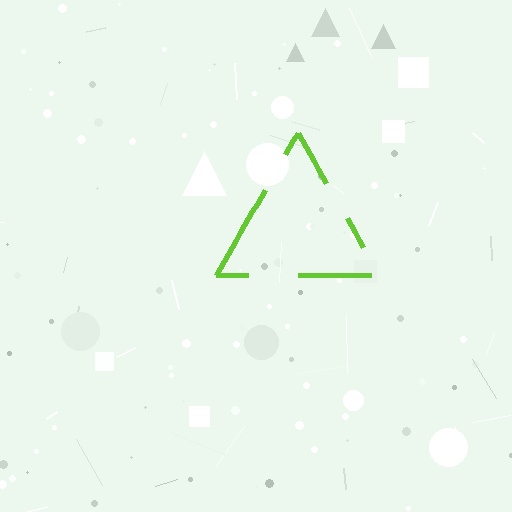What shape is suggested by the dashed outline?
The dashed outline suggests a triangle.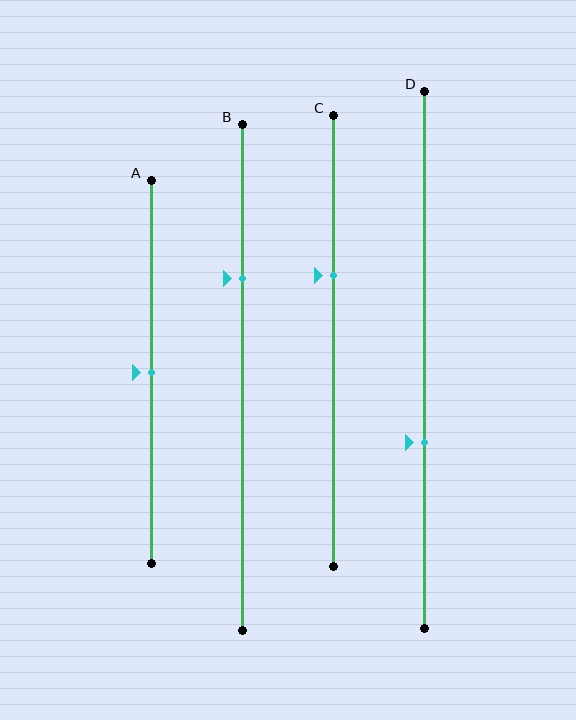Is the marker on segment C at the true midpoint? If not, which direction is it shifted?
No, the marker on segment C is shifted upward by about 15% of the segment length.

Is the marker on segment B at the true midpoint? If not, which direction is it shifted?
No, the marker on segment B is shifted upward by about 20% of the segment length.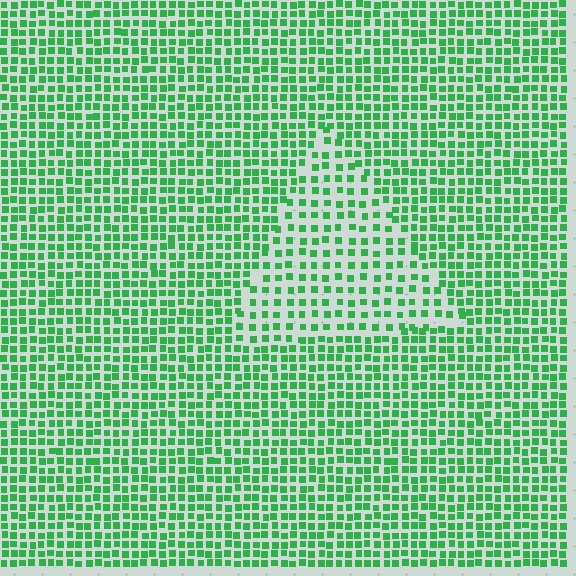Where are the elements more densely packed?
The elements are more densely packed outside the triangle boundary.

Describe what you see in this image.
The image contains small green elements arranged at two different densities. A triangle-shaped region is visible where the elements are less densely packed than the surrounding area.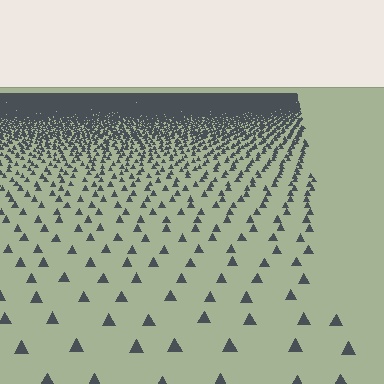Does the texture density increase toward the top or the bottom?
Density increases toward the top.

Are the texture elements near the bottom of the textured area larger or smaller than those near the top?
Larger. Near the bottom, elements are closer to the viewer and appear at a bigger on-screen size.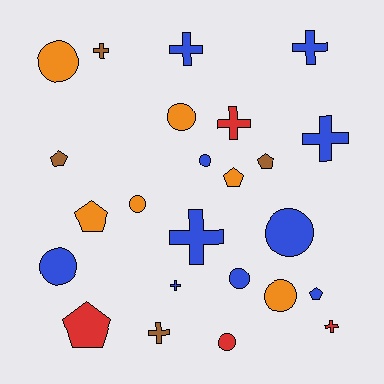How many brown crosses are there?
There are 2 brown crosses.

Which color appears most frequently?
Blue, with 10 objects.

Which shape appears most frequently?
Circle, with 9 objects.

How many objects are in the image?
There are 24 objects.